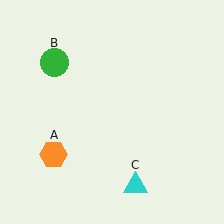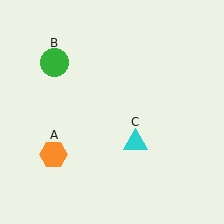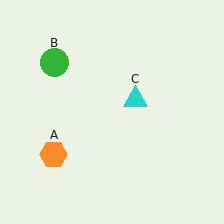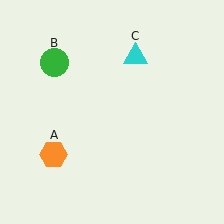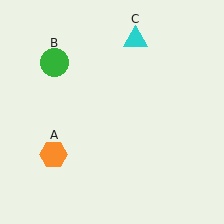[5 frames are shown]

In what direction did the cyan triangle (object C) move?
The cyan triangle (object C) moved up.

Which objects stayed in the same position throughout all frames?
Orange hexagon (object A) and green circle (object B) remained stationary.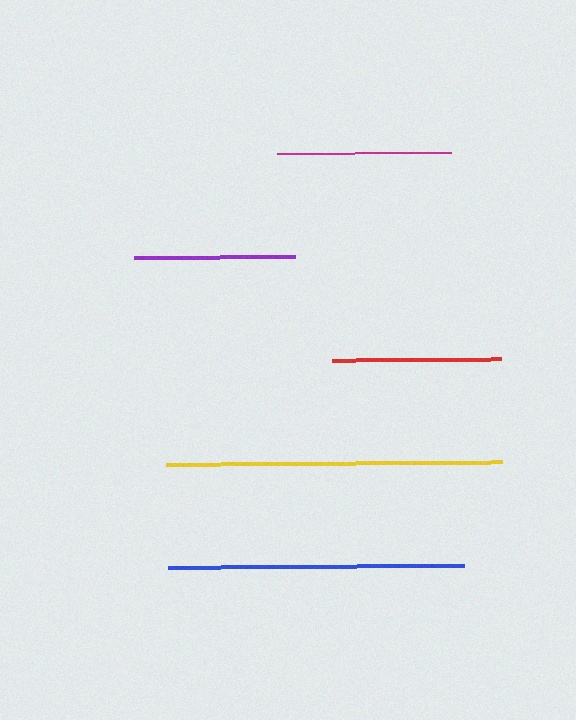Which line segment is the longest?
The yellow line is the longest at approximately 336 pixels.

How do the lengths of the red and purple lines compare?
The red and purple lines are approximately the same length.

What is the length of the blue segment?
The blue segment is approximately 296 pixels long.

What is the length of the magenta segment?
The magenta segment is approximately 173 pixels long.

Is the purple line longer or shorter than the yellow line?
The yellow line is longer than the purple line.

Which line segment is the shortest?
The purple line is the shortest at approximately 161 pixels.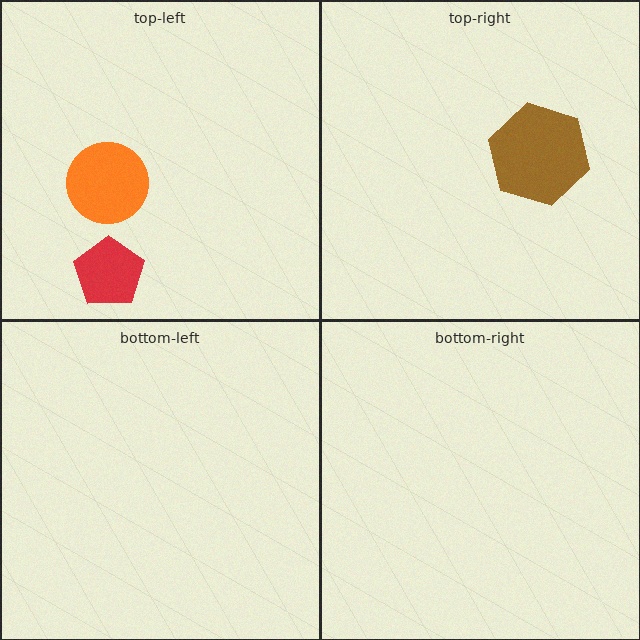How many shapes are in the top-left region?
2.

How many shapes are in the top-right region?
1.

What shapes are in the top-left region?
The orange circle, the red pentagon.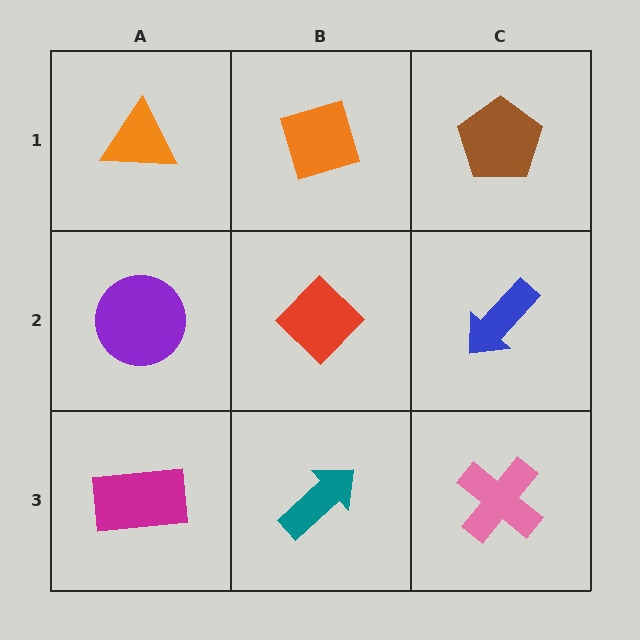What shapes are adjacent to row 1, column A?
A purple circle (row 2, column A), an orange diamond (row 1, column B).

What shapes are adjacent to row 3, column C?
A blue arrow (row 2, column C), a teal arrow (row 3, column B).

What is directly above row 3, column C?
A blue arrow.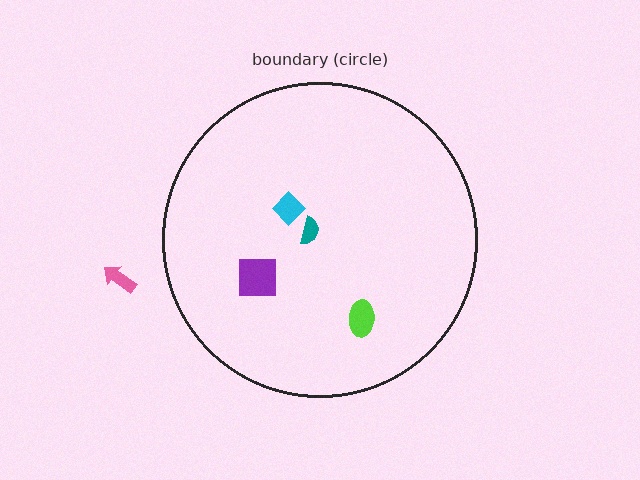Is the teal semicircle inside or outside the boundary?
Inside.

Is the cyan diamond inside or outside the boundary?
Inside.